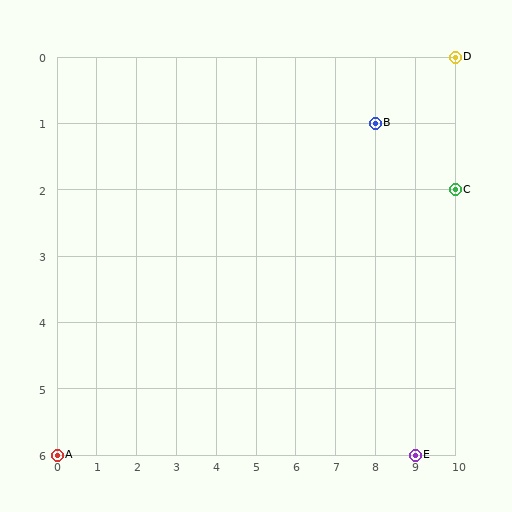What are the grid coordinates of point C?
Point C is at grid coordinates (10, 2).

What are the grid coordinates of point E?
Point E is at grid coordinates (9, 6).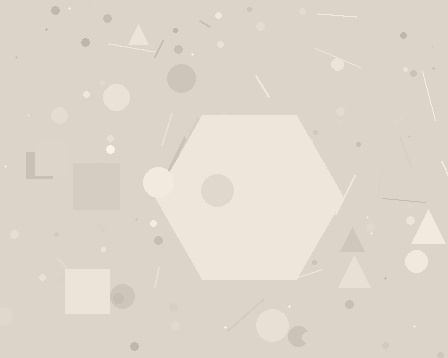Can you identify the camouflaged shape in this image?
The camouflaged shape is a hexagon.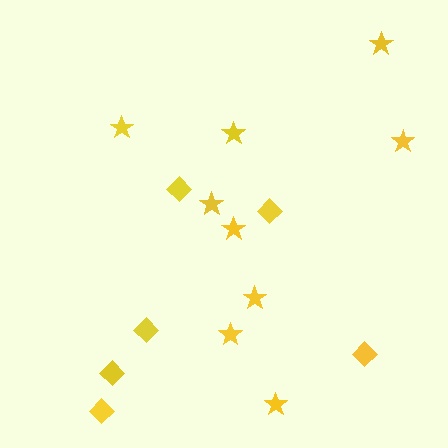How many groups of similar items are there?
There are 2 groups: one group of diamonds (6) and one group of stars (9).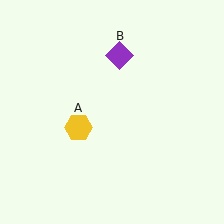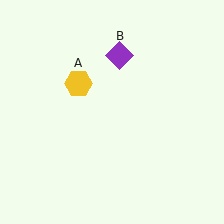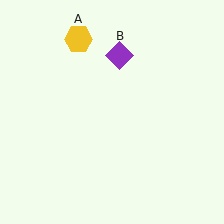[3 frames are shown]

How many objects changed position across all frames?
1 object changed position: yellow hexagon (object A).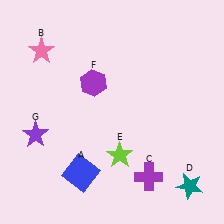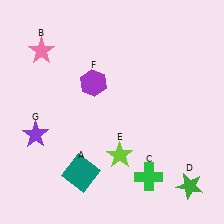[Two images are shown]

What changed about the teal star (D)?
In Image 1, D is teal. In Image 2, it changed to green.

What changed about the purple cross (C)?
In Image 1, C is purple. In Image 2, it changed to green.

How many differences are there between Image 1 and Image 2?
There are 3 differences between the two images.